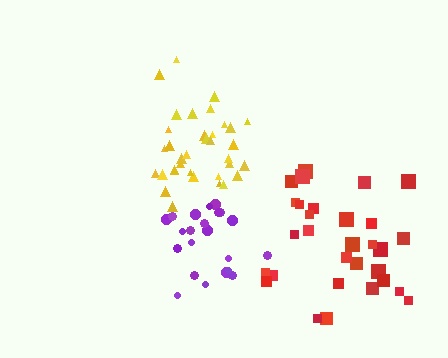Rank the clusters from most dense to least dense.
yellow, purple, red.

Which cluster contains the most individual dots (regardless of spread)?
Yellow (35).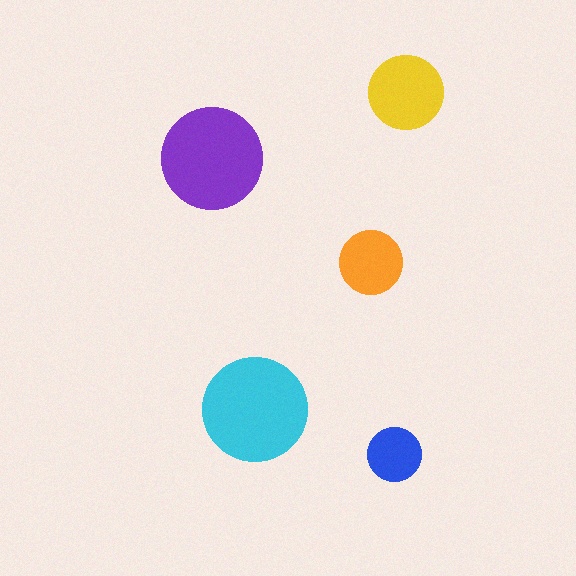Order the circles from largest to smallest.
the cyan one, the purple one, the yellow one, the orange one, the blue one.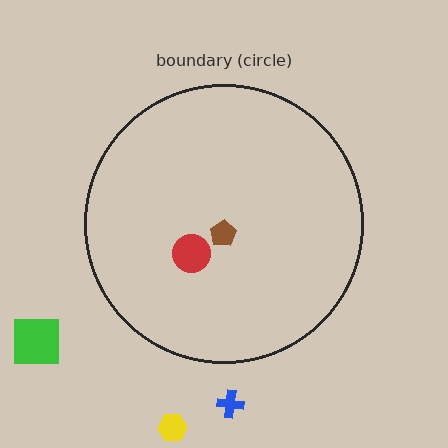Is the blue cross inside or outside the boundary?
Outside.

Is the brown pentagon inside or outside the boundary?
Inside.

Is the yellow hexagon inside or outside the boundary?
Outside.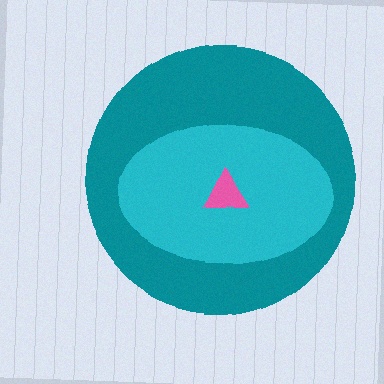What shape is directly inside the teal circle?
The cyan ellipse.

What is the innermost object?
The pink triangle.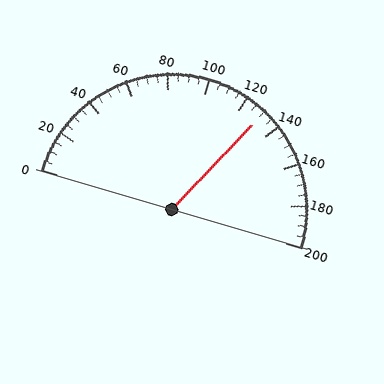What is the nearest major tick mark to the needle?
The nearest major tick mark is 120.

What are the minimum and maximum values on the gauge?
The gauge ranges from 0 to 200.